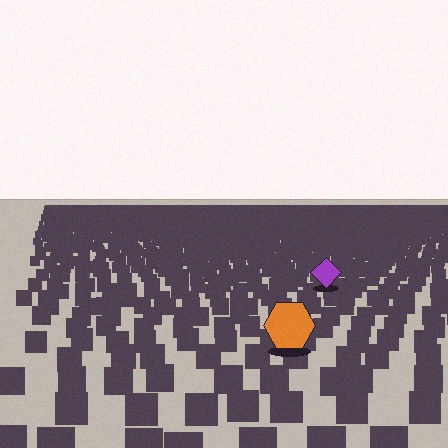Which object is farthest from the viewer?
The purple diamond is farthest from the viewer. It appears smaller and the ground texture around it is denser.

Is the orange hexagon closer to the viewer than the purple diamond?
Yes. The orange hexagon is closer — you can tell from the texture gradient: the ground texture is coarser near it.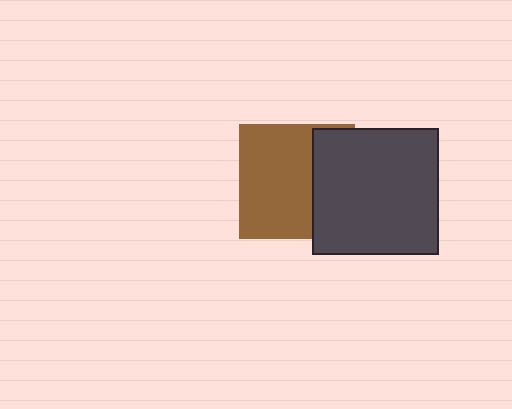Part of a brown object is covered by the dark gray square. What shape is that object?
It is a square.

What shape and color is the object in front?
The object in front is a dark gray square.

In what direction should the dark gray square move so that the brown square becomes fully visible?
The dark gray square should move right. That is the shortest direction to clear the overlap and leave the brown square fully visible.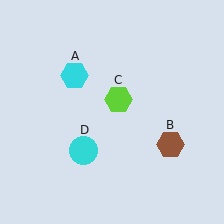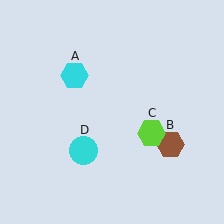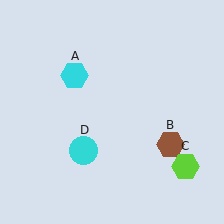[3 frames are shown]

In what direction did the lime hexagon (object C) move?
The lime hexagon (object C) moved down and to the right.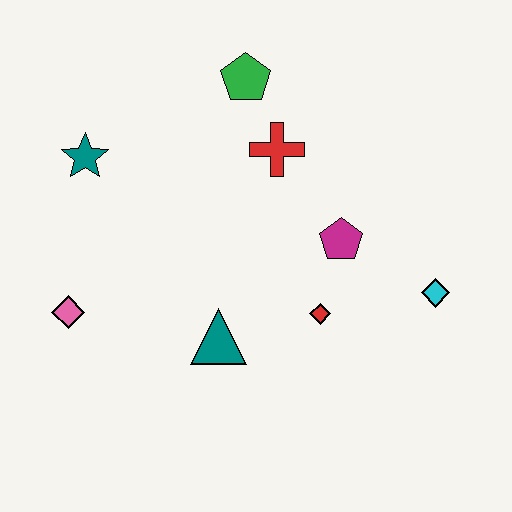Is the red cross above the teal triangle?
Yes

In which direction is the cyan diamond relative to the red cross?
The cyan diamond is to the right of the red cross.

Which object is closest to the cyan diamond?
The magenta pentagon is closest to the cyan diamond.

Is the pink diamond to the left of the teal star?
Yes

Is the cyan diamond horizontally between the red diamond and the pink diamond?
No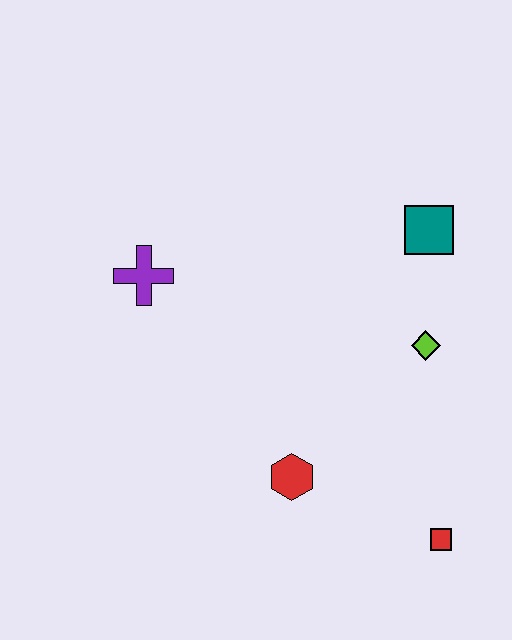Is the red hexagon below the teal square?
Yes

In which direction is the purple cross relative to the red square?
The purple cross is to the left of the red square.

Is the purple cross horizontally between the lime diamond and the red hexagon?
No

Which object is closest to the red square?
The red hexagon is closest to the red square.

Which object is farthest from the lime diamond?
The purple cross is farthest from the lime diamond.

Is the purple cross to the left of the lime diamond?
Yes